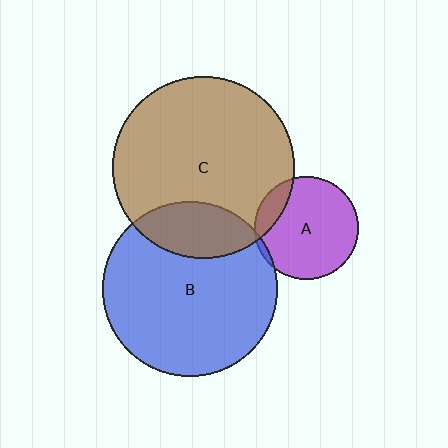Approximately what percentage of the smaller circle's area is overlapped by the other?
Approximately 5%.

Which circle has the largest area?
Circle C (brown).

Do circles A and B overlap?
Yes.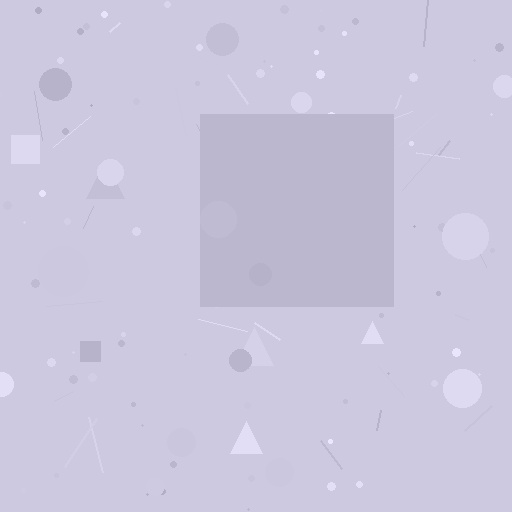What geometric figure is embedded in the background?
A square is embedded in the background.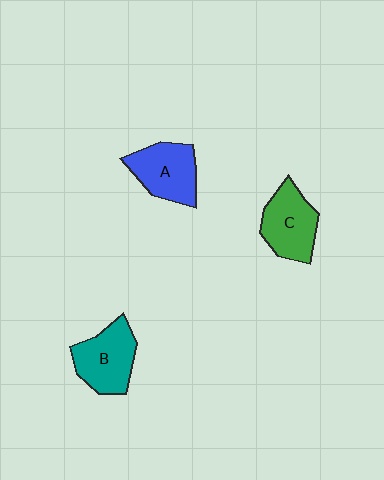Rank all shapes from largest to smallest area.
From largest to smallest: B (teal), C (green), A (blue).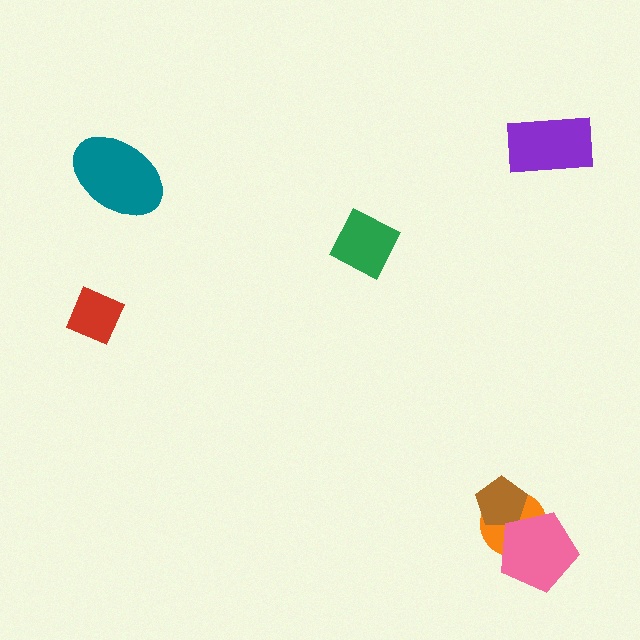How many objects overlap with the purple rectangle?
0 objects overlap with the purple rectangle.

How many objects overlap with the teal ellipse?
0 objects overlap with the teal ellipse.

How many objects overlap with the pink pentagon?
2 objects overlap with the pink pentagon.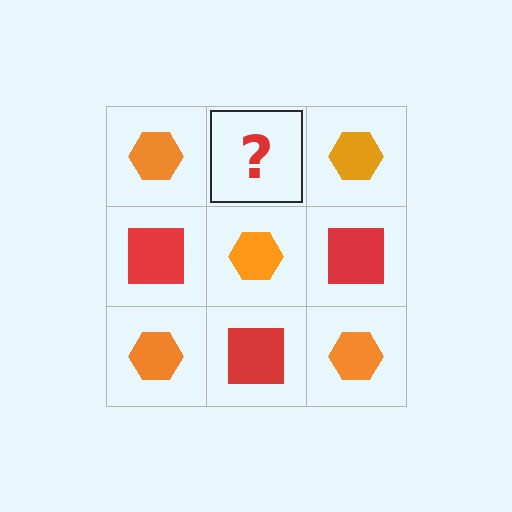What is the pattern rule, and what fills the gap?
The rule is that it alternates orange hexagon and red square in a checkerboard pattern. The gap should be filled with a red square.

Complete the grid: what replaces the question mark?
The question mark should be replaced with a red square.